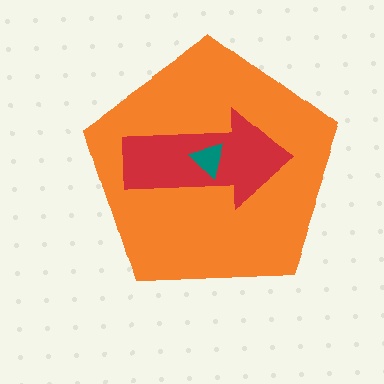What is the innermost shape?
The teal triangle.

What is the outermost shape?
The orange pentagon.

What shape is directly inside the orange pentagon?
The red arrow.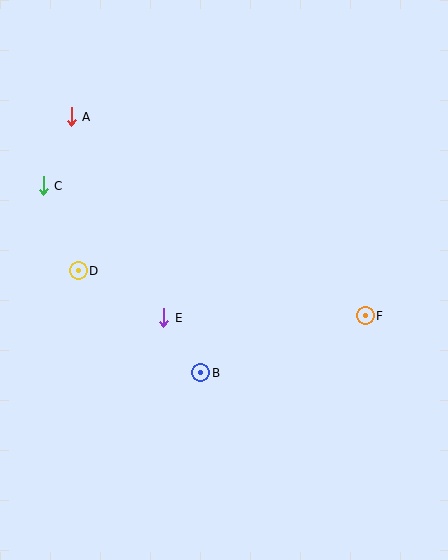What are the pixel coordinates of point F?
Point F is at (365, 316).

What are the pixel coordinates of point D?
Point D is at (78, 271).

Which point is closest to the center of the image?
Point E at (164, 318) is closest to the center.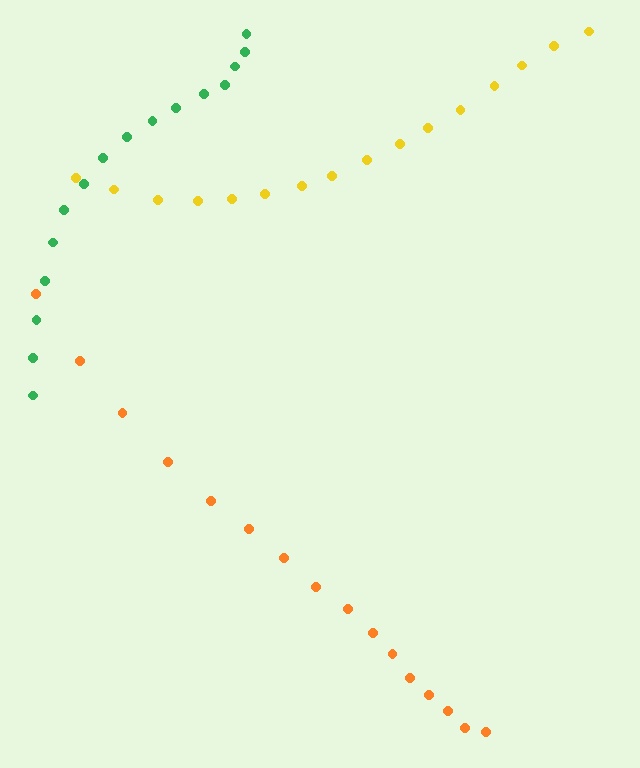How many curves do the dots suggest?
There are 3 distinct paths.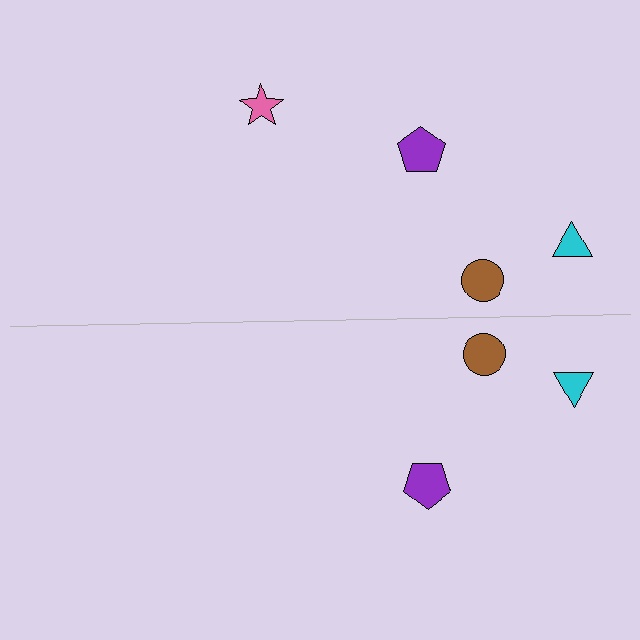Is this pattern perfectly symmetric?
No, the pattern is not perfectly symmetric. A pink star is missing from the bottom side.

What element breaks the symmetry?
A pink star is missing from the bottom side.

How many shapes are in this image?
There are 7 shapes in this image.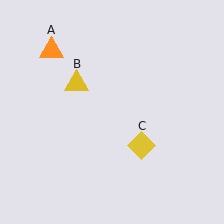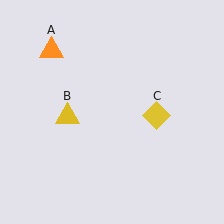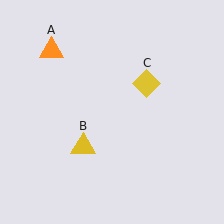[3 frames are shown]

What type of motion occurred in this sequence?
The yellow triangle (object B), yellow diamond (object C) rotated counterclockwise around the center of the scene.